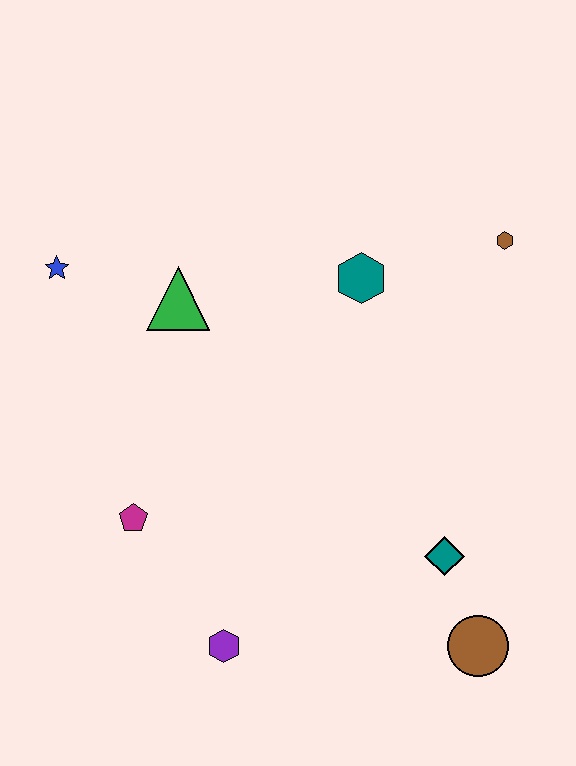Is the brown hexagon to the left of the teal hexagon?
No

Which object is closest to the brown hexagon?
The teal hexagon is closest to the brown hexagon.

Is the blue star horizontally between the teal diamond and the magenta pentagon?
No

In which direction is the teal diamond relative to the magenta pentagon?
The teal diamond is to the right of the magenta pentagon.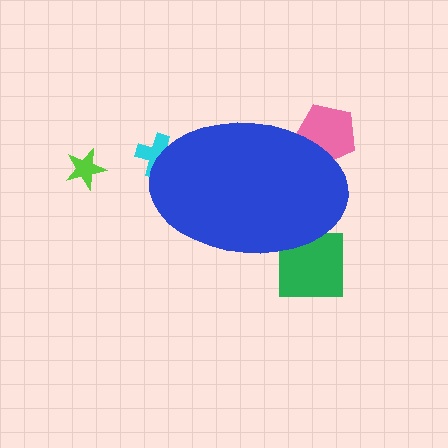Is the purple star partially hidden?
Yes, the purple star is partially hidden behind the blue ellipse.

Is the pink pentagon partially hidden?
Yes, the pink pentagon is partially hidden behind the blue ellipse.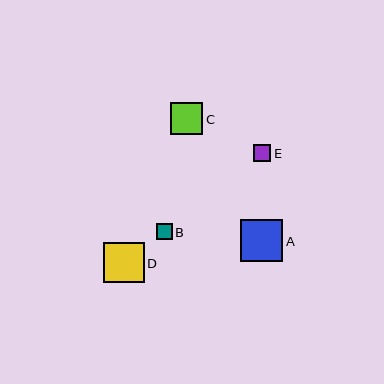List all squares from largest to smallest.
From largest to smallest: A, D, C, E, B.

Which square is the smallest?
Square B is the smallest with a size of approximately 16 pixels.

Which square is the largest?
Square A is the largest with a size of approximately 43 pixels.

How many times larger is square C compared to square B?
Square C is approximately 2.0 times the size of square B.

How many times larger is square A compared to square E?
Square A is approximately 2.5 times the size of square E.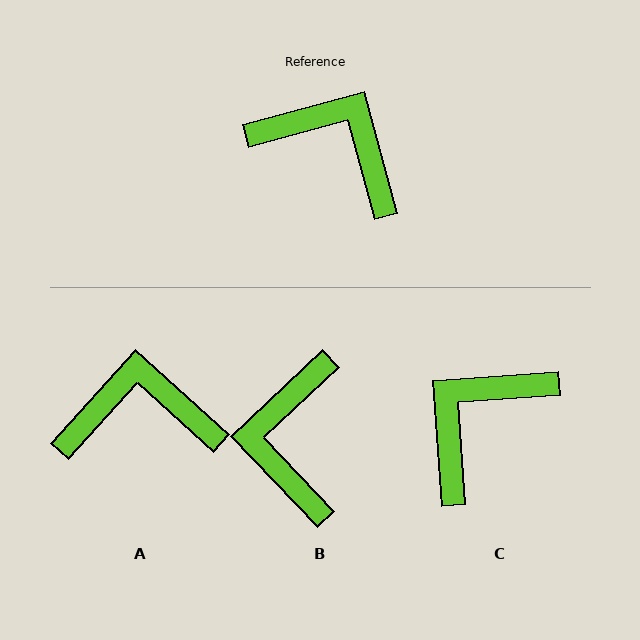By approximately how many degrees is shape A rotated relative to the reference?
Approximately 33 degrees counter-clockwise.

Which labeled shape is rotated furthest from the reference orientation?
B, about 118 degrees away.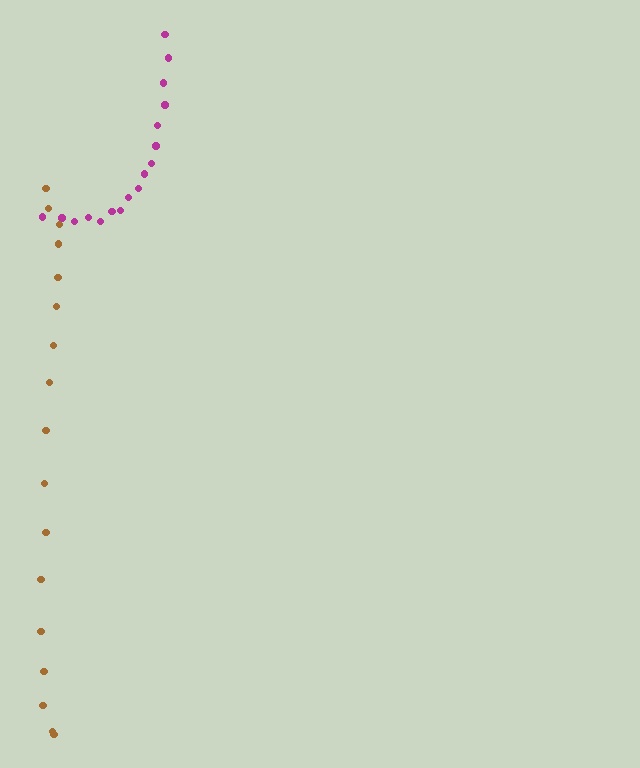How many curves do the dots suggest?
There are 2 distinct paths.